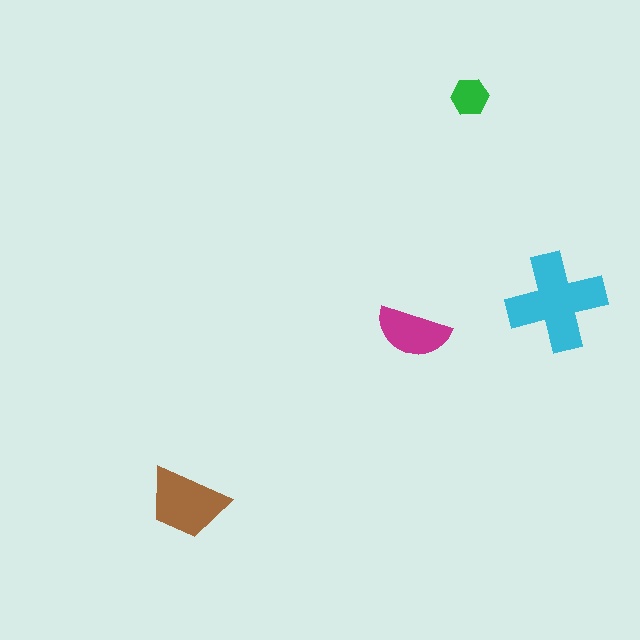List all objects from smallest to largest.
The green hexagon, the magenta semicircle, the brown trapezoid, the cyan cross.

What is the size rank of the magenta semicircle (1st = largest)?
3rd.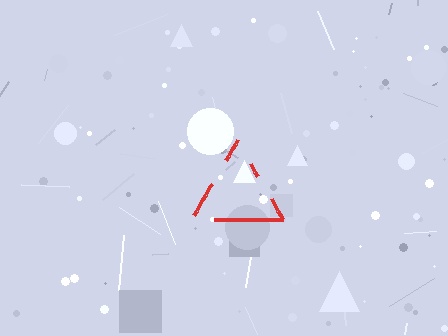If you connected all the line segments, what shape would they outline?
They would outline a triangle.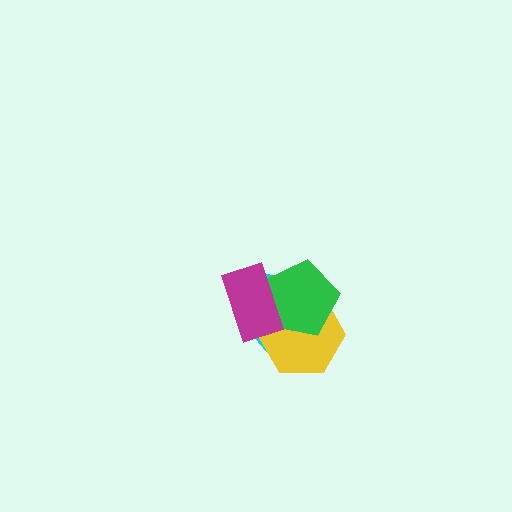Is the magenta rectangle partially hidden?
No, no other shape covers it.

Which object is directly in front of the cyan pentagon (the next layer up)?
The yellow hexagon is directly in front of the cyan pentagon.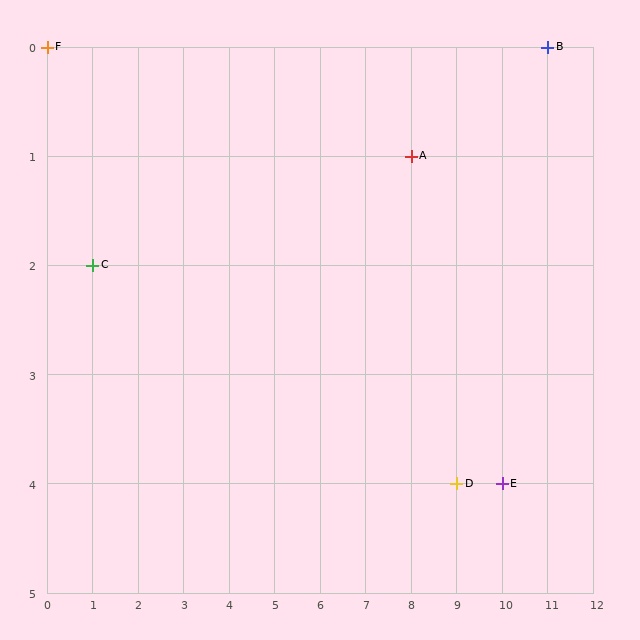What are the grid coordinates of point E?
Point E is at grid coordinates (10, 4).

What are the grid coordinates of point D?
Point D is at grid coordinates (9, 4).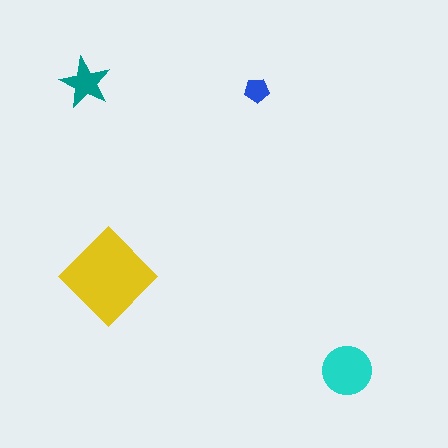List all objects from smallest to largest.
The blue pentagon, the teal star, the cyan circle, the yellow diamond.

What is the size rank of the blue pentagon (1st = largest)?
4th.